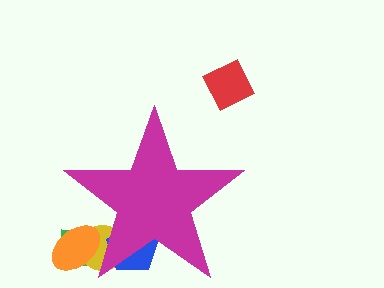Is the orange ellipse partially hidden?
Yes, the orange ellipse is partially hidden behind the magenta star.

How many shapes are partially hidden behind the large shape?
4 shapes are partially hidden.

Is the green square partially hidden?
Yes, the green square is partially hidden behind the magenta star.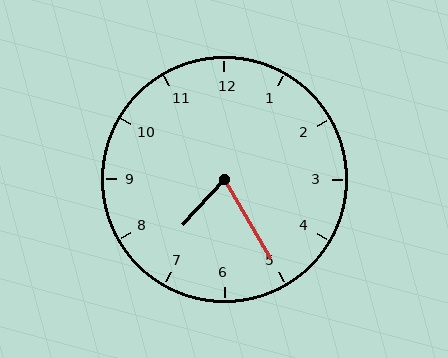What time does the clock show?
7:25.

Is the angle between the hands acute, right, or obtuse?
It is acute.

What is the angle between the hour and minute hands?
Approximately 72 degrees.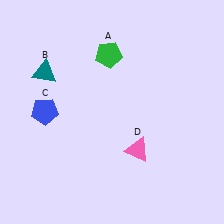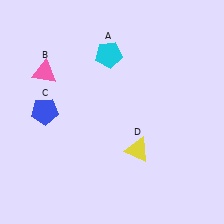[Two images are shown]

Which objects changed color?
A changed from green to cyan. B changed from teal to pink. D changed from pink to yellow.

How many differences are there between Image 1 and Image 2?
There are 3 differences between the two images.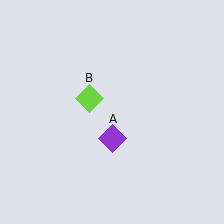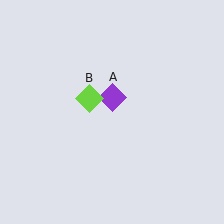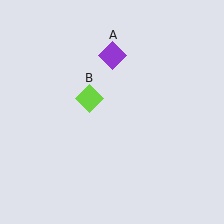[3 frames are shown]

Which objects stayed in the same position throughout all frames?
Lime diamond (object B) remained stationary.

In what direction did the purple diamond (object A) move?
The purple diamond (object A) moved up.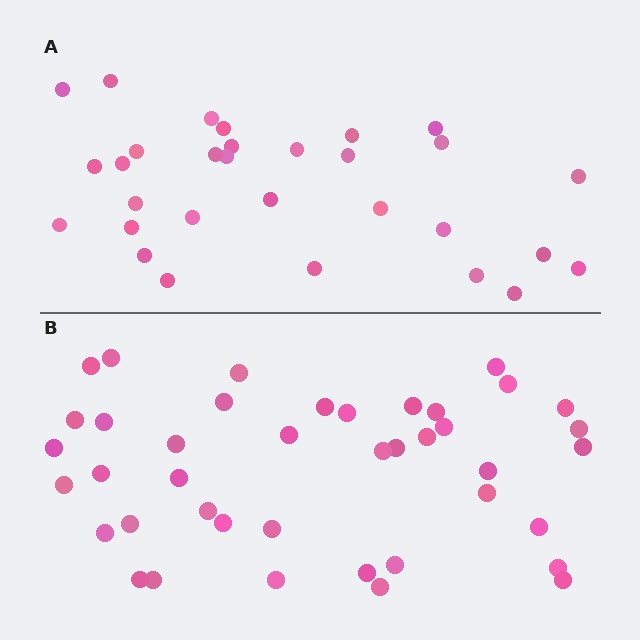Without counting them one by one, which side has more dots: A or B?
Region B (the bottom region) has more dots.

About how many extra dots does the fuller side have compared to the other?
Region B has roughly 12 or so more dots than region A.